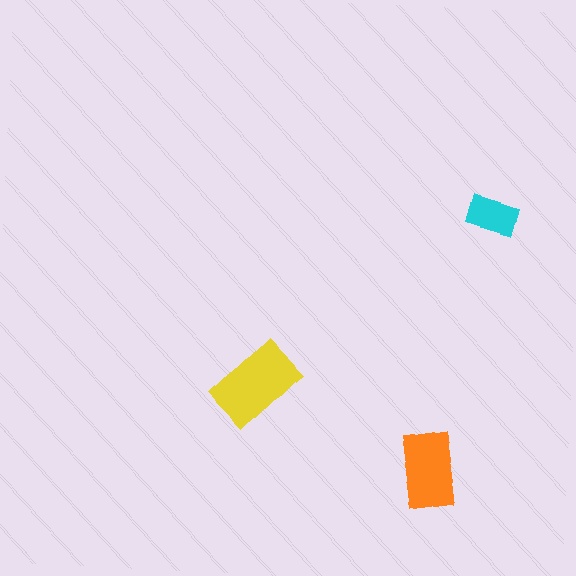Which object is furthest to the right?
The cyan rectangle is rightmost.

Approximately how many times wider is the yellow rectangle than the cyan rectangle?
About 1.5 times wider.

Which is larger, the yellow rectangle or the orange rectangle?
The yellow one.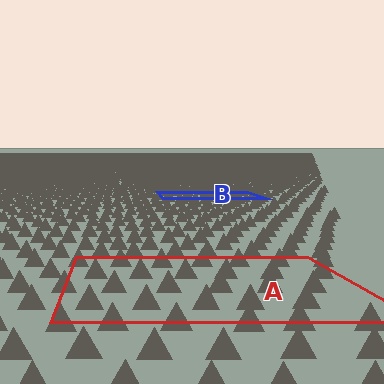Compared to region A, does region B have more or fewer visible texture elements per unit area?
Region B has more texture elements per unit area — they are packed more densely because it is farther away.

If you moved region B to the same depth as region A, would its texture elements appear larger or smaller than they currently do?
They would appear larger. At a closer depth, the same texture elements are projected at a bigger on-screen size.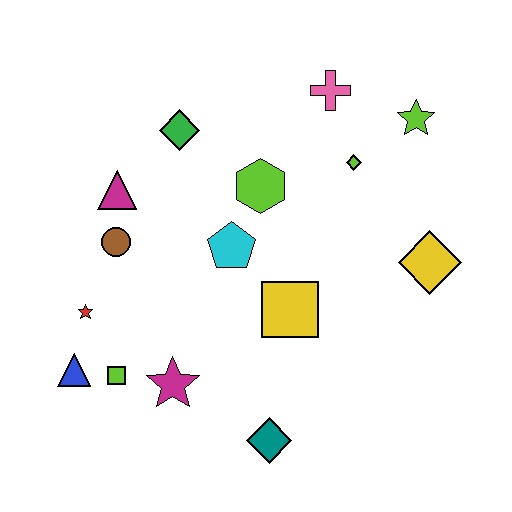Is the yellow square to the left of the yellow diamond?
Yes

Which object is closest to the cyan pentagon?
The lime hexagon is closest to the cyan pentagon.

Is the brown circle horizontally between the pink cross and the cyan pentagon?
No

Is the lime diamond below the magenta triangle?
No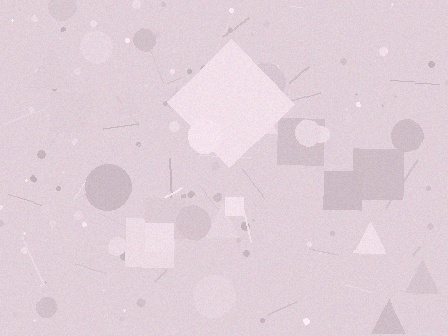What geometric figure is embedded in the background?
A diamond is embedded in the background.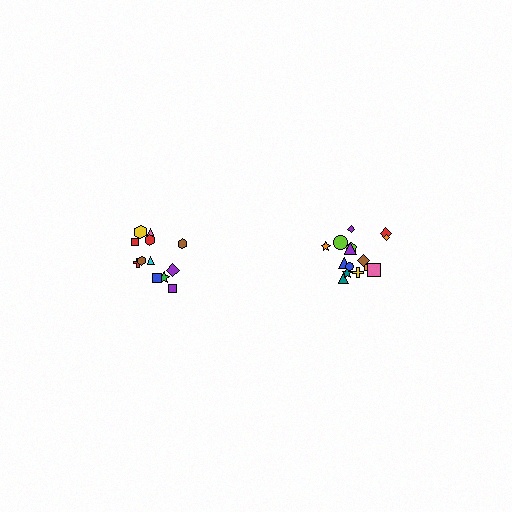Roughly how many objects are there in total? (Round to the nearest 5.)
Roughly 25 objects in total.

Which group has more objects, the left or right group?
The right group.